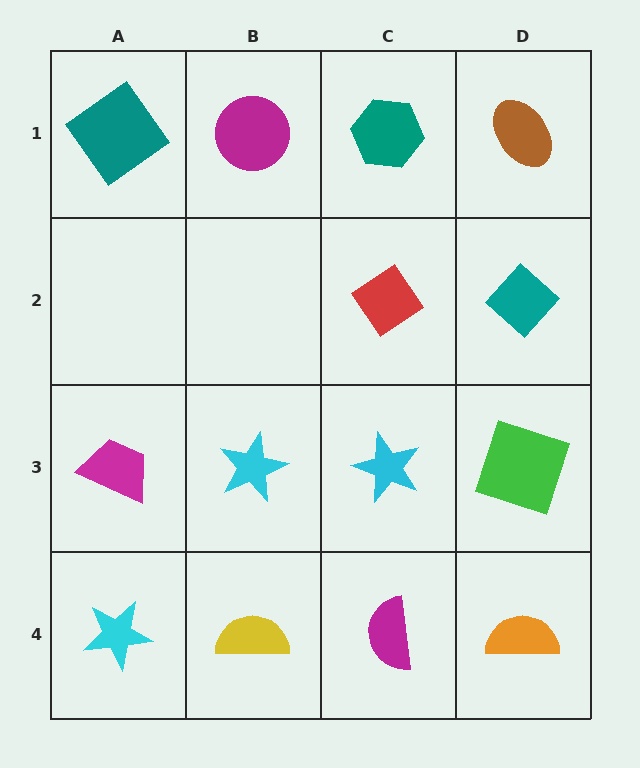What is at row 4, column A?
A cyan star.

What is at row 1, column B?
A magenta circle.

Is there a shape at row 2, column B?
No, that cell is empty.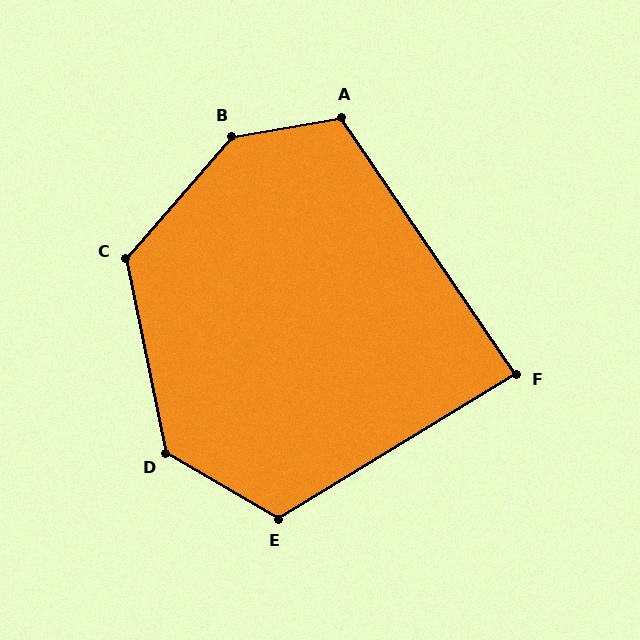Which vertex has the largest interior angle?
B, at approximately 141 degrees.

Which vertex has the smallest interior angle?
F, at approximately 87 degrees.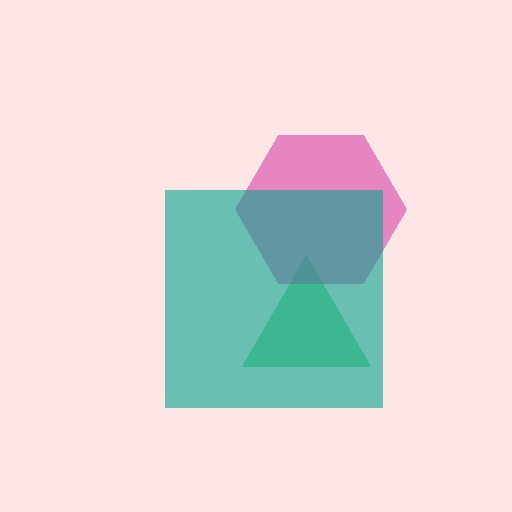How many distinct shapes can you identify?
There are 3 distinct shapes: a green triangle, a magenta hexagon, a teal square.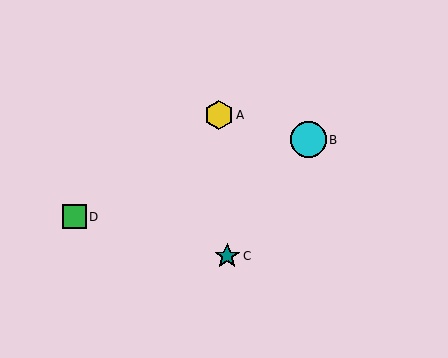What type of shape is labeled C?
Shape C is a teal star.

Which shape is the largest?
The cyan circle (labeled B) is the largest.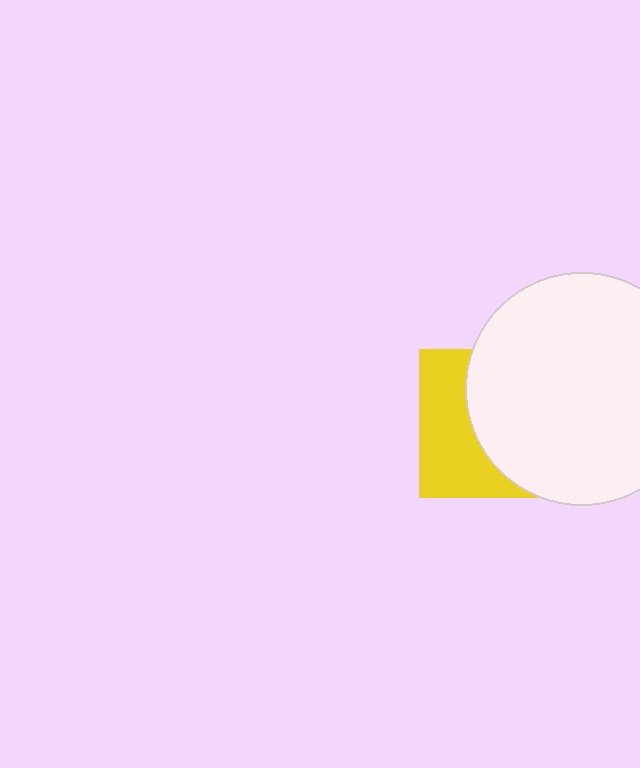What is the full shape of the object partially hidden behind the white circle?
The partially hidden object is a yellow square.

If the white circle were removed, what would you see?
You would see the complete yellow square.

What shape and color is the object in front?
The object in front is a white circle.